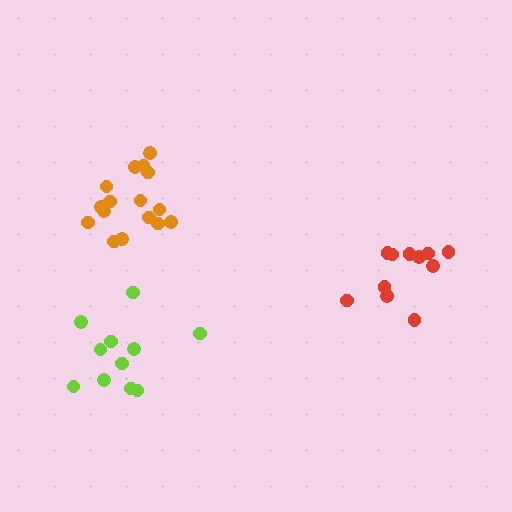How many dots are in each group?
Group 1: 11 dots, Group 2: 16 dots, Group 3: 11 dots (38 total).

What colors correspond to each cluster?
The clusters are colored: red, orange, lime.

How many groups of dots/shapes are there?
There are 3 groups.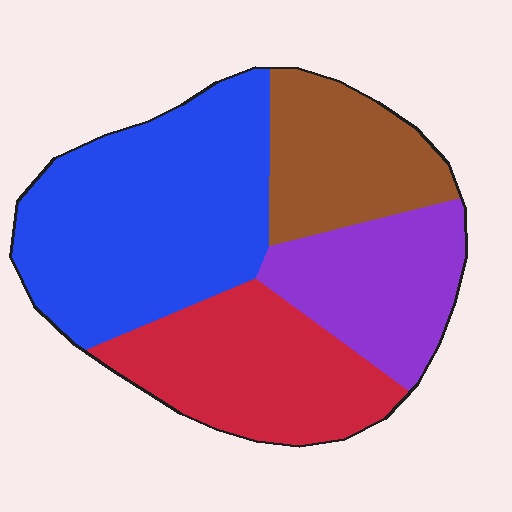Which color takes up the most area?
Blue, at roughly 40%.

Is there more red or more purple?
Red.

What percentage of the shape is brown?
Brown covers about 20% of the shape.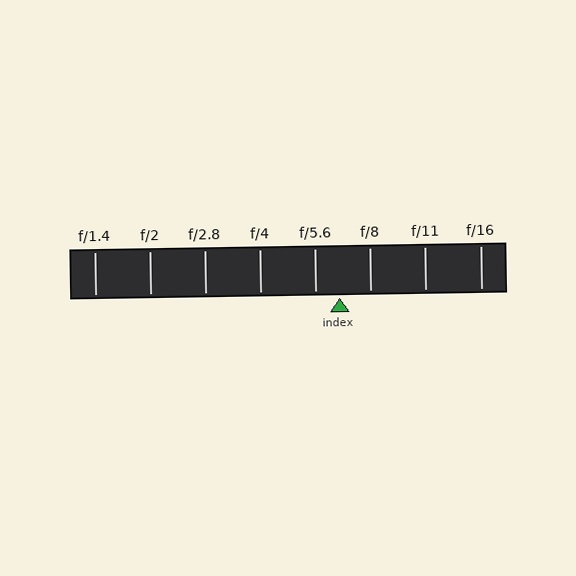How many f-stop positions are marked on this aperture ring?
There are 8 f-stop positions marked.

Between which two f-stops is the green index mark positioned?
The index mark is between f/5.6 and f/8.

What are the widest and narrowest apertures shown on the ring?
The widest aperture shown is f/1.4 and the narrowest is f/16.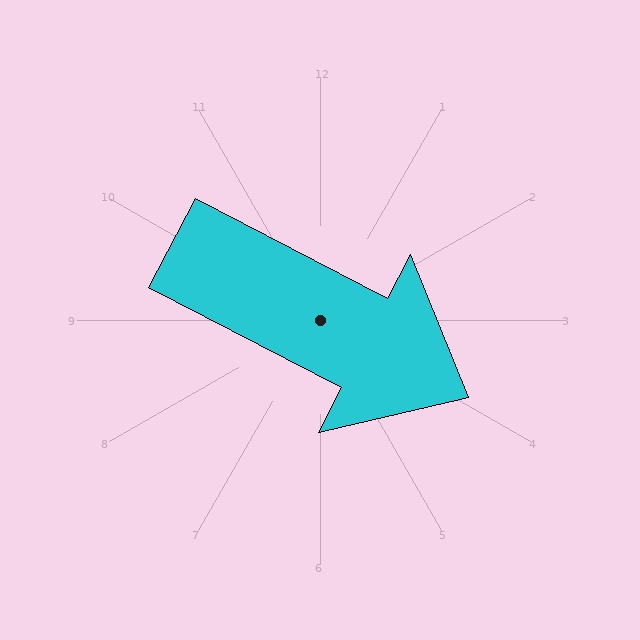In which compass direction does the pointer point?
Southeast.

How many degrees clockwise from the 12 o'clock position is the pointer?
Approximately 118 degrees.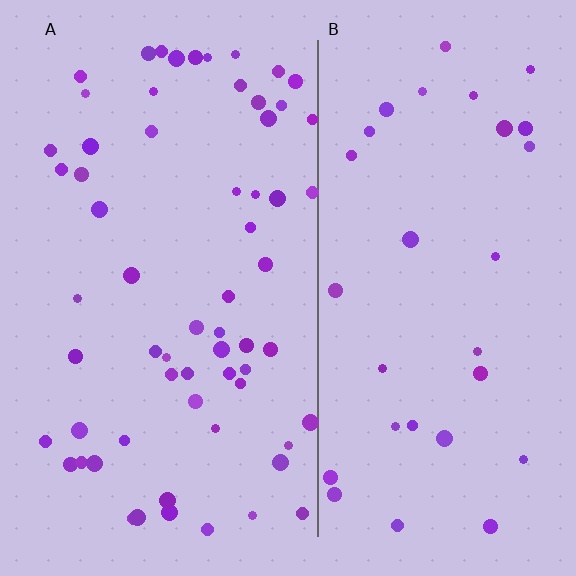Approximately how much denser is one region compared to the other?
Approximately 2.0× — region A over region B.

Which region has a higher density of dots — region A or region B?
A (the left).